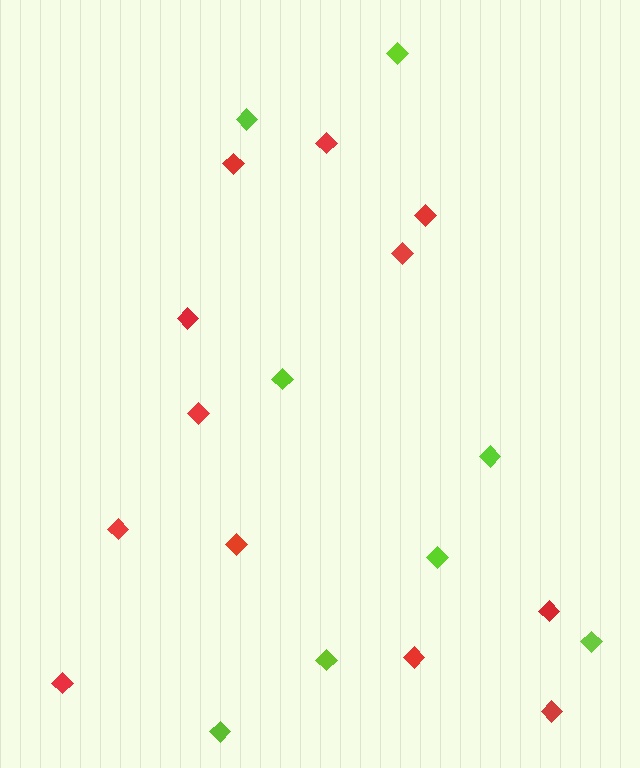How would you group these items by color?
There are 2 groups: one group of red diamonds (12) and one group of lime diamonds (8).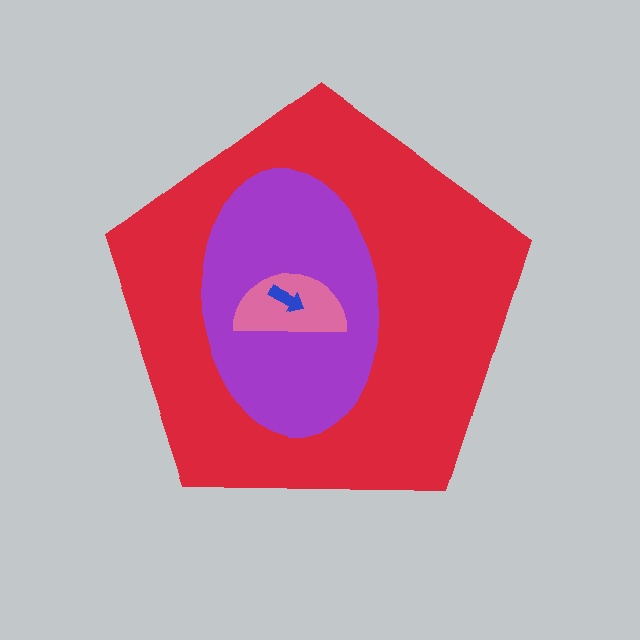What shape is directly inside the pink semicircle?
The blue arrow.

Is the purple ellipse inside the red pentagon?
Yes.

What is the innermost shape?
The blue arrow.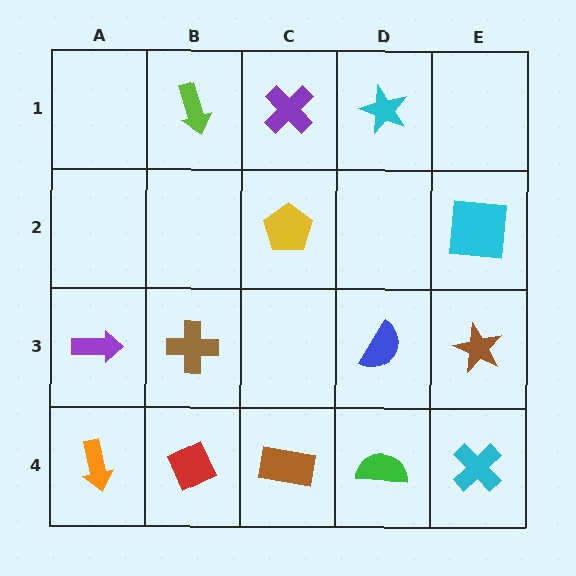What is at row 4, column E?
A cyan cross.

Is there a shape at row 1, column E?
No, that cell is empty.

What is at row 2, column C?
A yellow pentagon.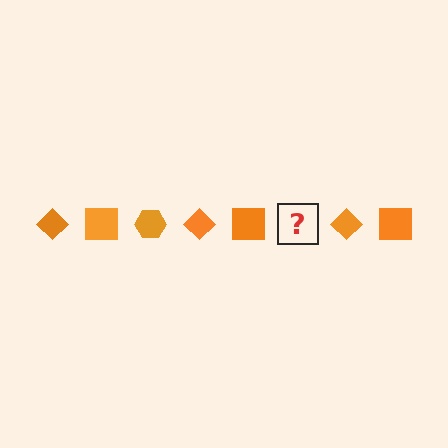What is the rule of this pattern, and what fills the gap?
The rule is that the pattern cycles through diamond, square, hexagon shapes in orange. The gap should be filled with an orange hexagon.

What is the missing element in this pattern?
The missing element is an orange hexagon.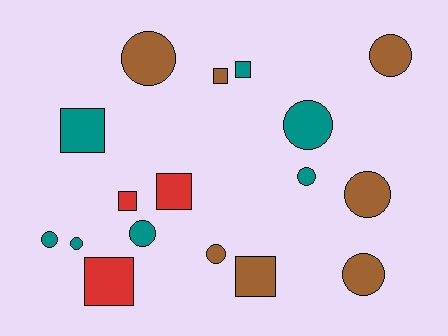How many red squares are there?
There are 3 red squares.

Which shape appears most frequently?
Circle, with 10 objects.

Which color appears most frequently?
Teal, with 7 objects.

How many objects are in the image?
There are 17 objects.